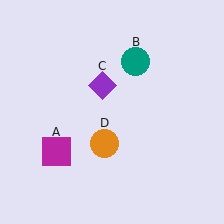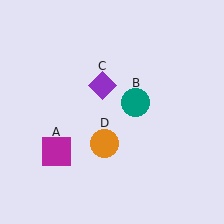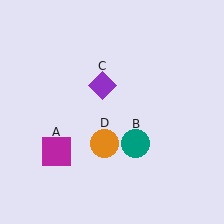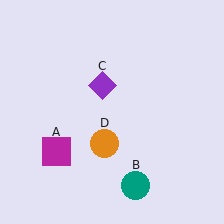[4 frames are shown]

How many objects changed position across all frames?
1 object changed position: teal circle (object B).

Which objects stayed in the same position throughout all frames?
Magenta square (object A) and purple diamond (object C) and orange circle (object D) remained stationary.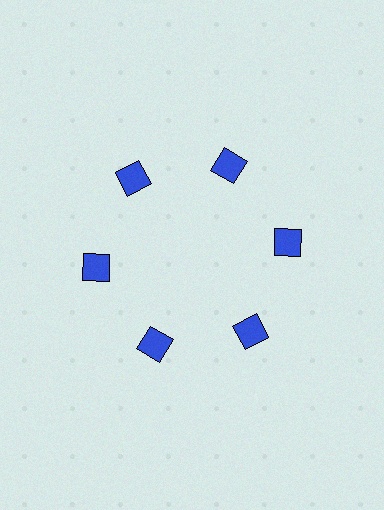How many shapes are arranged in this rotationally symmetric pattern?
There are 6 shapes, arranged in 6 groups of 1.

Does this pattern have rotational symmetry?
Yes, this pattern has 6-fold rotational symmetry. It looks the same after rotating 60 degrees around the center.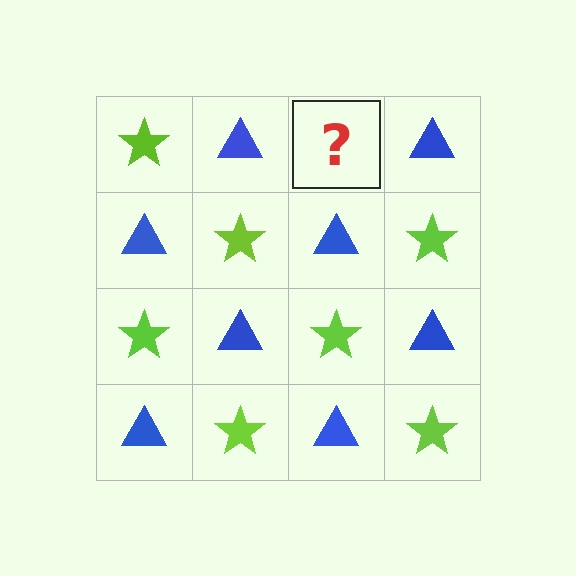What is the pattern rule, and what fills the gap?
The rule is that it alternates lime star and blue triangle in a checkerboard pattern. The gap should be filled with a lime star.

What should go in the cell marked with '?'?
The missing cell should contain a lime star.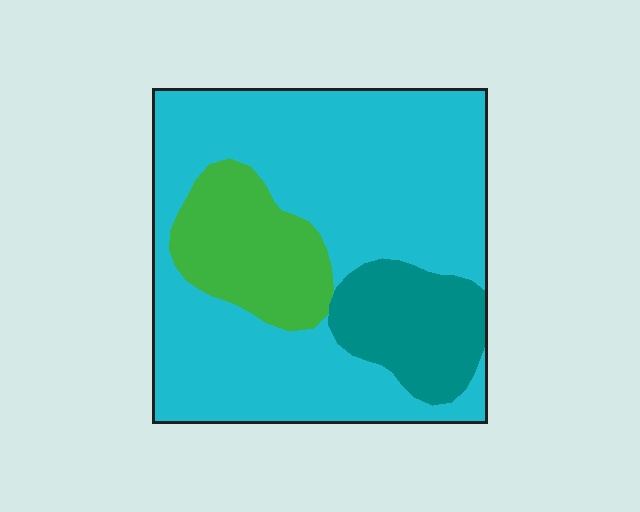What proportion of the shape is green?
Green takes up about one sixth (1/6) of the shape.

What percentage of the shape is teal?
Teal covers around 15% of the shape.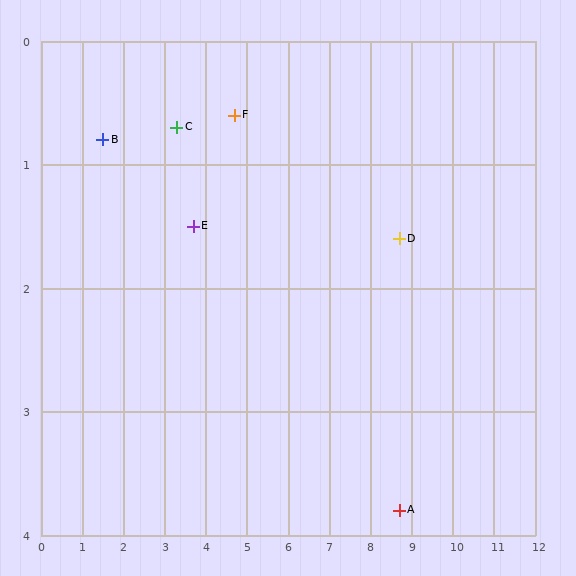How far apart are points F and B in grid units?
Points F and B are about 3.2 grid units apart.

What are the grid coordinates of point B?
Point B is at approximately (1.5, 0.8).